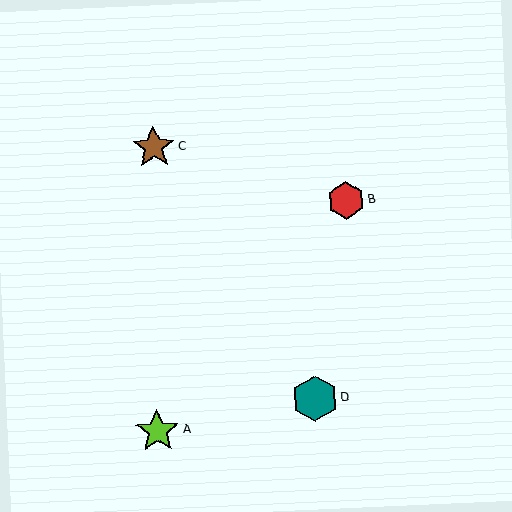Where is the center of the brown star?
The center of the brown star is at (154, 147).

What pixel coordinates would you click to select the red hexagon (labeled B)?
Click at (346, 200) to select the red hexagon B.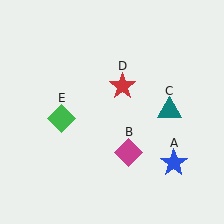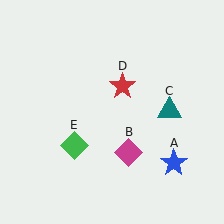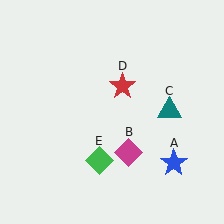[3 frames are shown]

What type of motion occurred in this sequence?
The green diamond (object E) rotated counterclockwise around the center of the scene.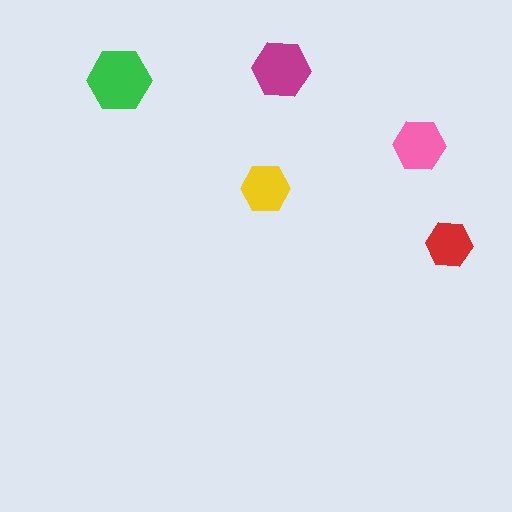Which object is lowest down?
The red hexagon is bottommost.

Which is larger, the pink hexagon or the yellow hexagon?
The pink one.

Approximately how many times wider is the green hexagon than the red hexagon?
About 1.5 times wider.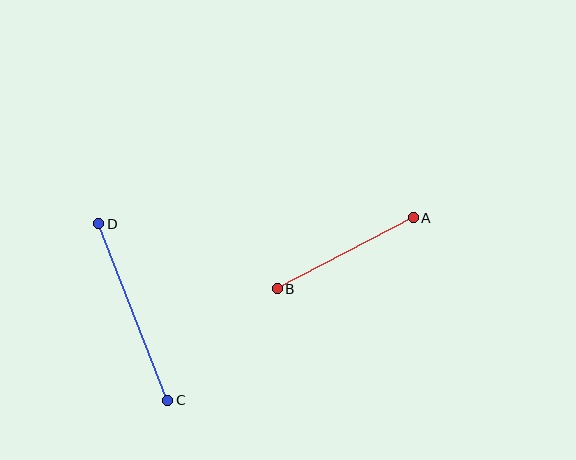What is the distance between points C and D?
The distance is approximately 190 pixels.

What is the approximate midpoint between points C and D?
The midpoint is at approximately (133, 312) pixels.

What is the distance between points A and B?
The distance is approximately 153 pixels.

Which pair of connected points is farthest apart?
Points C and D are farthest apart.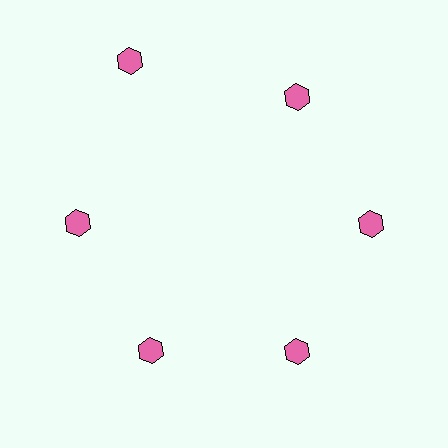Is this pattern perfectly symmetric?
No. The 6 pink hexagons are arranged in a ring, but one element near the 11 o'clock position is pushed outward from the center, breaking the 6-fold rotational symmetry.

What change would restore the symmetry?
The symmetry would be restored by moving it inward, back onto the ring so that all 6 hexagons sit at equal angles and equal distance from the center.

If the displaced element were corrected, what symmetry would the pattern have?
It would have 6-fold rotational symmetry — the pattern would map onto itself every 60 degrees.